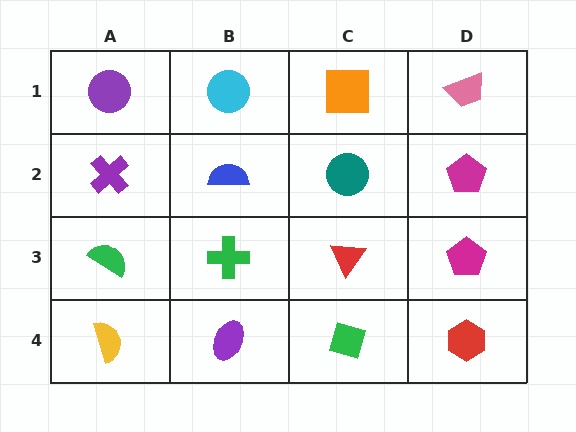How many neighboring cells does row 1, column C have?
3.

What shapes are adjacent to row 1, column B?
A blue semicircle (row 2, column B), a purple circle (row 1, column A), an orange square (row 1, column C).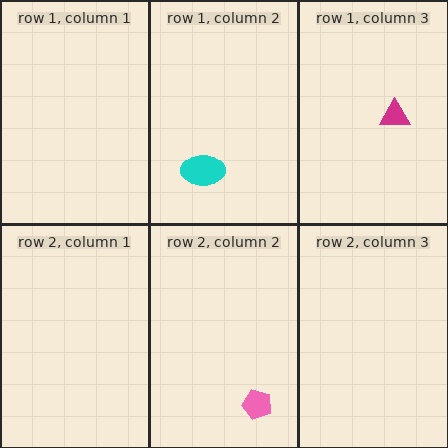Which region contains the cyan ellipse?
The row 1, column 2 region.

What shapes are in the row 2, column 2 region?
The pink pentagon.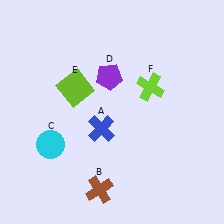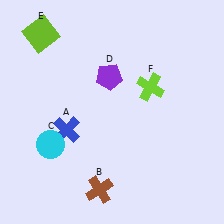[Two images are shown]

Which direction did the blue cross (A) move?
The blue cross (A) moved left.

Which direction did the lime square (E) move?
The lime square (E) moved up.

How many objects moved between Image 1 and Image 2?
2 objects moved between the two images.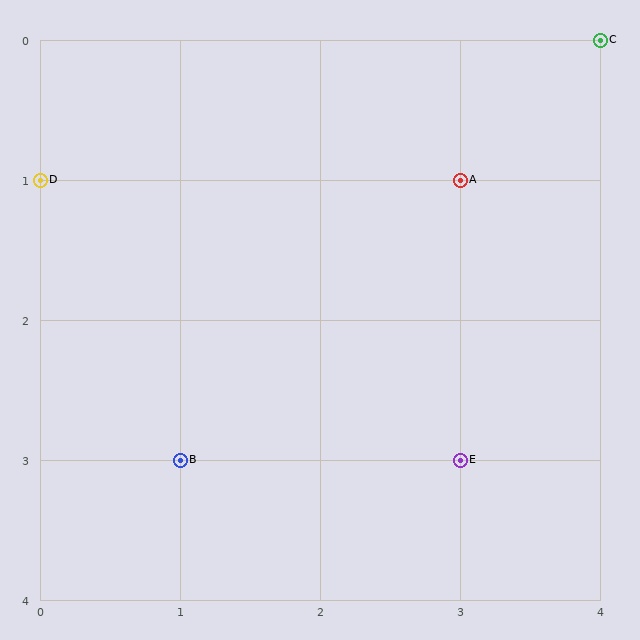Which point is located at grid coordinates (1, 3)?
Point B is at (1, 3).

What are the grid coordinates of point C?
Point C is at grid coordinates (4, 0).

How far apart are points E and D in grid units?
Points E and D are 3 columns and 2 rows apart (about 3.6 grid units diagonally).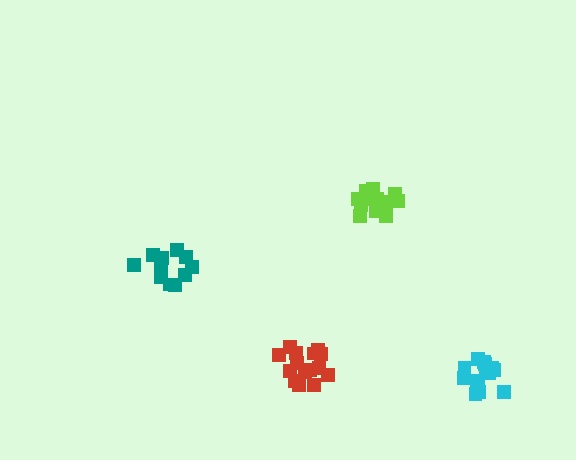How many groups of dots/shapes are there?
There are 4 groups.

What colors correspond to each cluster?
The clusters are colored: cyan, lime, teal, red.